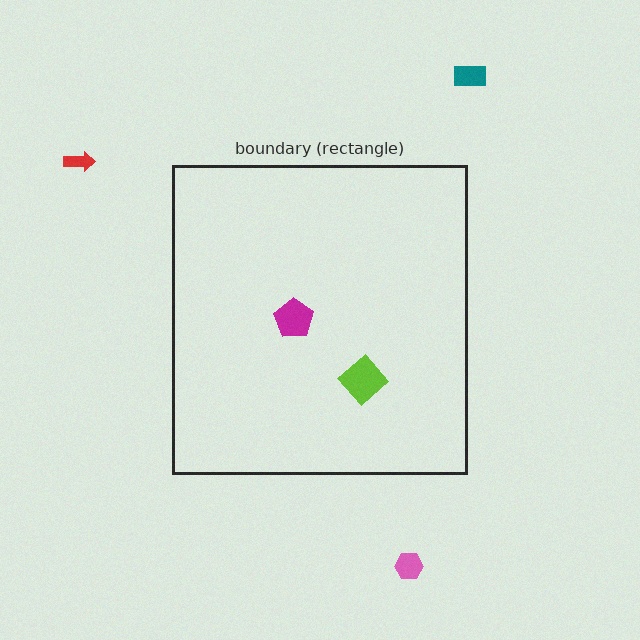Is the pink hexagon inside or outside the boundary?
Outside.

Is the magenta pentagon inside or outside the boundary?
Inside.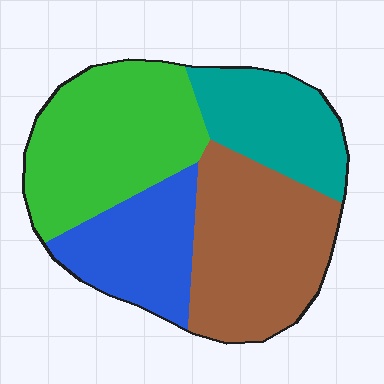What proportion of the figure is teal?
Teal covers 19% of the figure.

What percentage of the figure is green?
Green takes up about one third (1/3) of the figure.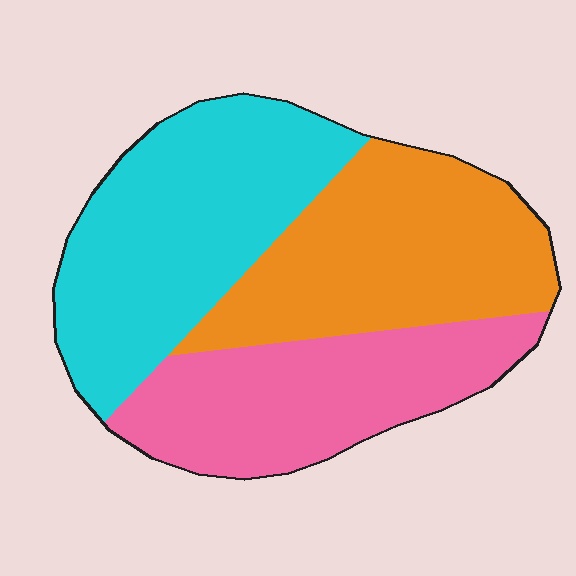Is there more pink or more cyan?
Cyan.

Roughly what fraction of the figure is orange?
Orange covers about 35% of the figure.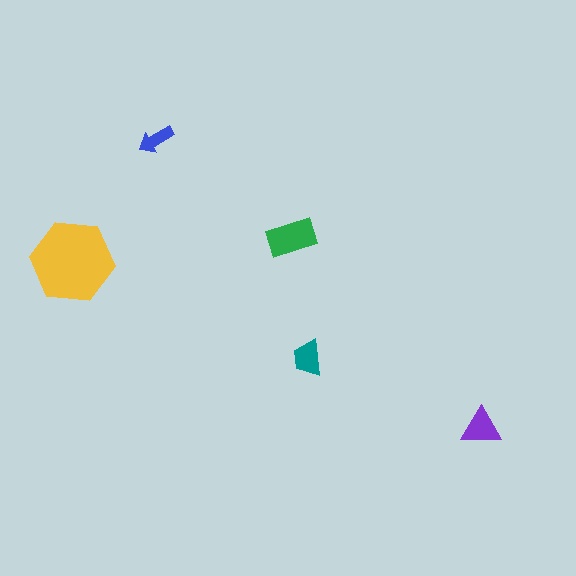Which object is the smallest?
The blue arrow.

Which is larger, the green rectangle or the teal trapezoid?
The green rectangle.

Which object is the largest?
The yellow hexagon.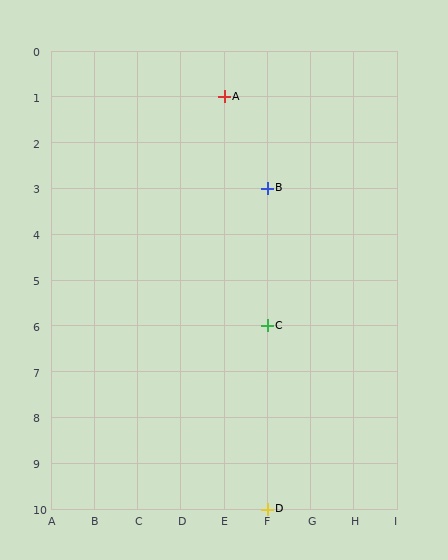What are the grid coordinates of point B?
Point B is at grid coordinates (F, 3).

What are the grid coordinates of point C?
Point C is at grid coordinates (F, 6).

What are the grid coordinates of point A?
Point A is at grid coordinates (E, 1).